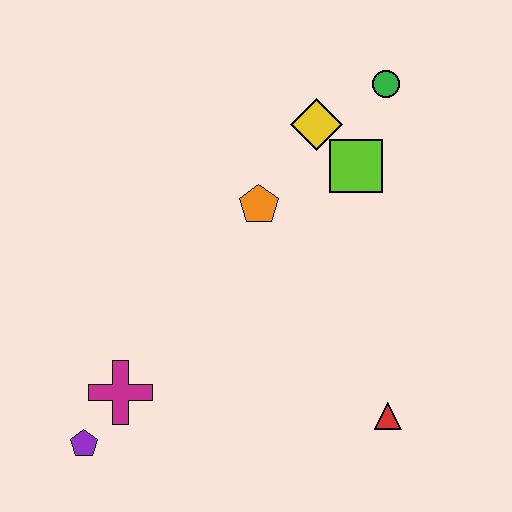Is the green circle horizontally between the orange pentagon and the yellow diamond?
No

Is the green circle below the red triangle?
No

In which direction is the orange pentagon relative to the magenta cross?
The orange pentagon is above the magenta cross.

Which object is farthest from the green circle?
The purple pentagon is farthest from the green circle.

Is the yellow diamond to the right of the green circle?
No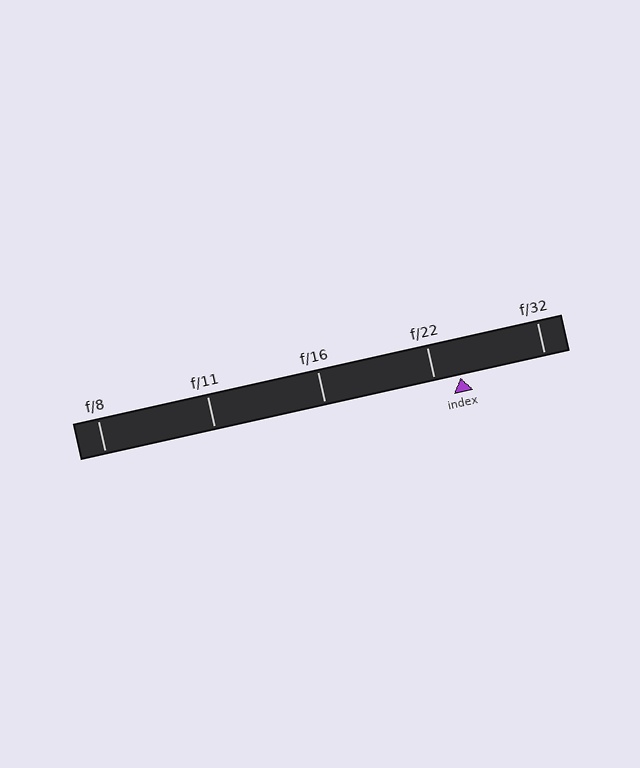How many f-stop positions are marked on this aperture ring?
There are 5 f-stop positions marked.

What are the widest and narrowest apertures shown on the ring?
The widest aperture shown is f/8 and the narrowest is f/32.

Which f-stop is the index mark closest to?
The index mark is closest to f/22.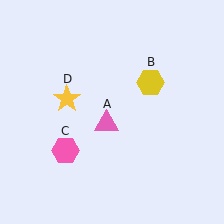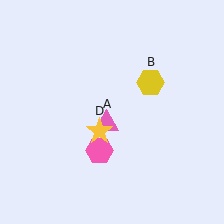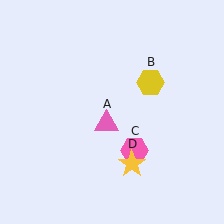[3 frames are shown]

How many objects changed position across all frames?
2 objects changed position: pink hexagon (object C), yellow star (object D).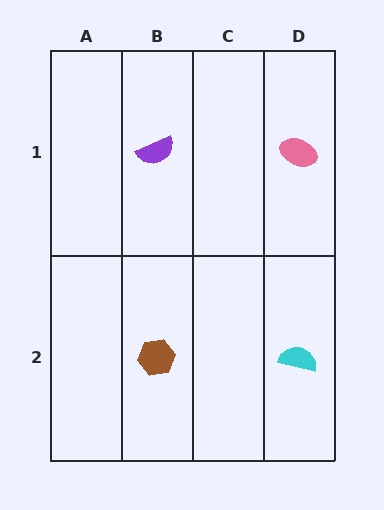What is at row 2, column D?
A cyan semicircle.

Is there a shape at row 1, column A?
No, that cell is empty.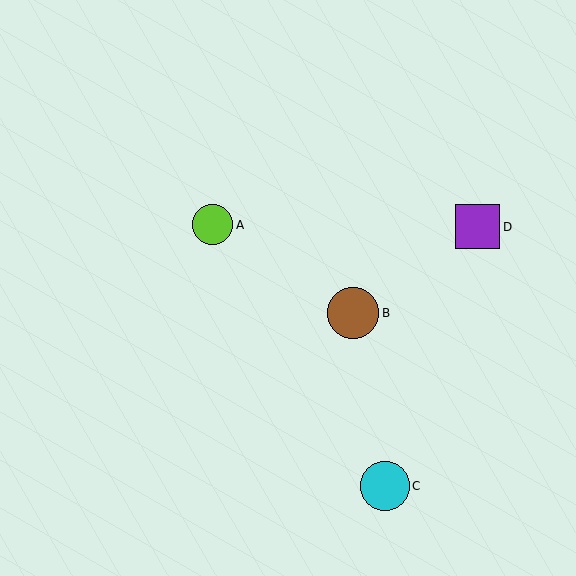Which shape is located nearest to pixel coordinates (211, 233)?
The lime circle (labeled A) at (213, 225) is nearest to that location.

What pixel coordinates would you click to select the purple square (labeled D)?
Click at (477, 227) to select the purple square D.